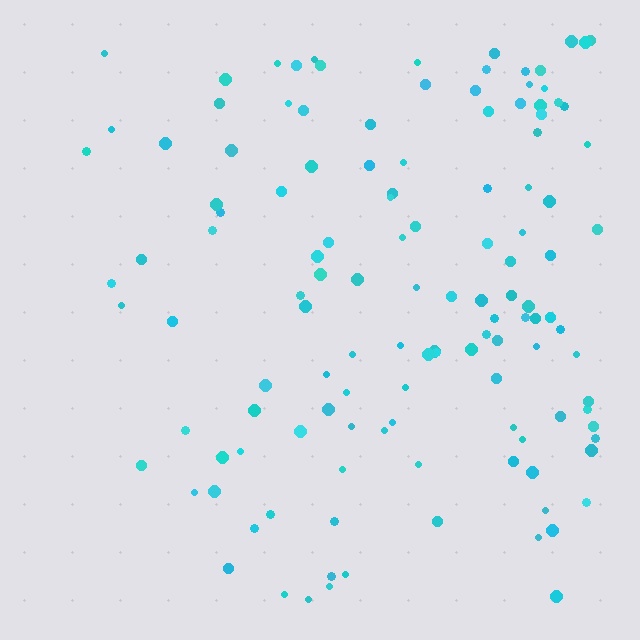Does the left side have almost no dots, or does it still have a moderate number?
Still a moderate number, just noticeably fewer than the right.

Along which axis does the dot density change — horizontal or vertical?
Horizontal.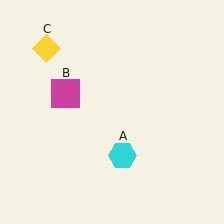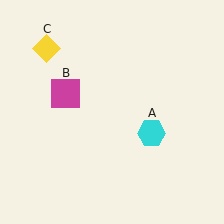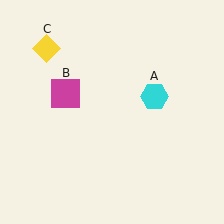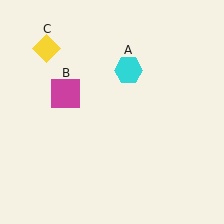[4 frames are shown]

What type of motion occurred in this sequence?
The cyan hexagon (object A) rotated counterclockwise around the center of the scene.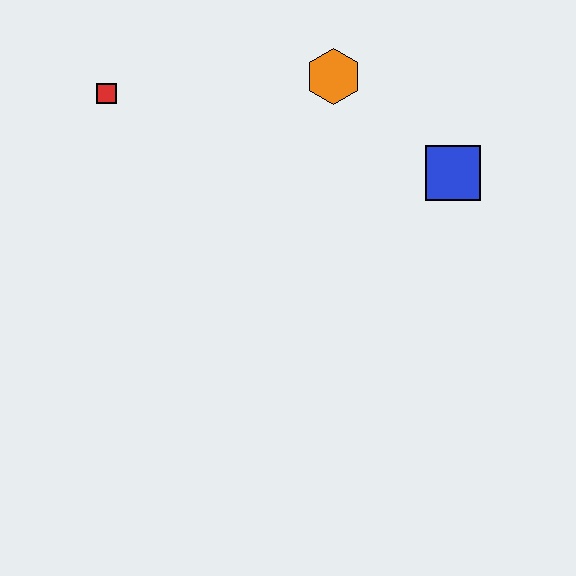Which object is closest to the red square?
The orange hexagon is closest to the red square.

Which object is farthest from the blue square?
The red square is farthest from the blue square.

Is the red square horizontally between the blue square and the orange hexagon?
No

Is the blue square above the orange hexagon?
No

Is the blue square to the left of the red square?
No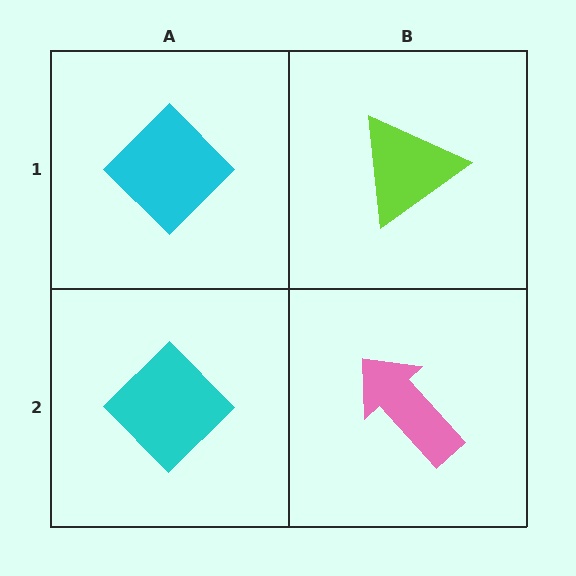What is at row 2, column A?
A cyan diamond.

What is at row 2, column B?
A pink arrow.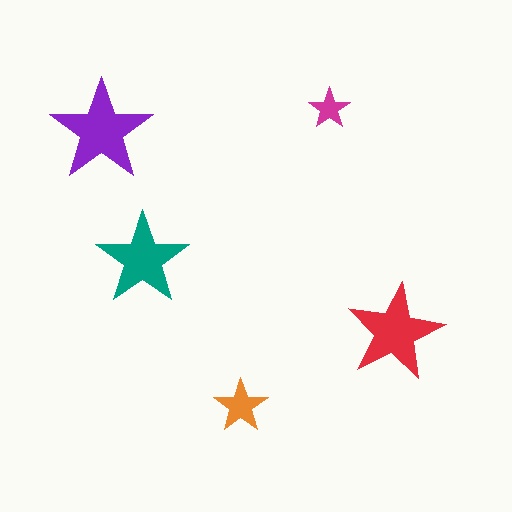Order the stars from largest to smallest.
the purple one, the red one, the teal one, the orange one, the magenta one.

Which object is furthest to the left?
The purple star is leftmost.